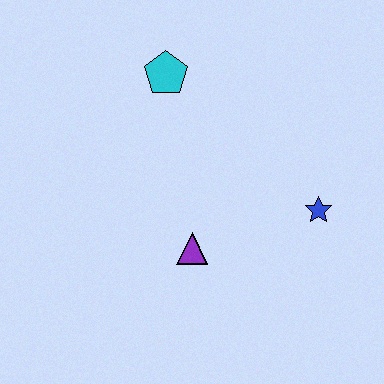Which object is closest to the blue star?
The purple triangle is closest to the blue star.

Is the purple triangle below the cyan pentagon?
Yes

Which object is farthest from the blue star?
The cyan pentagon is farthest from the blue star.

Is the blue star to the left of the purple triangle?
No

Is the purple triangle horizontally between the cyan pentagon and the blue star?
Yes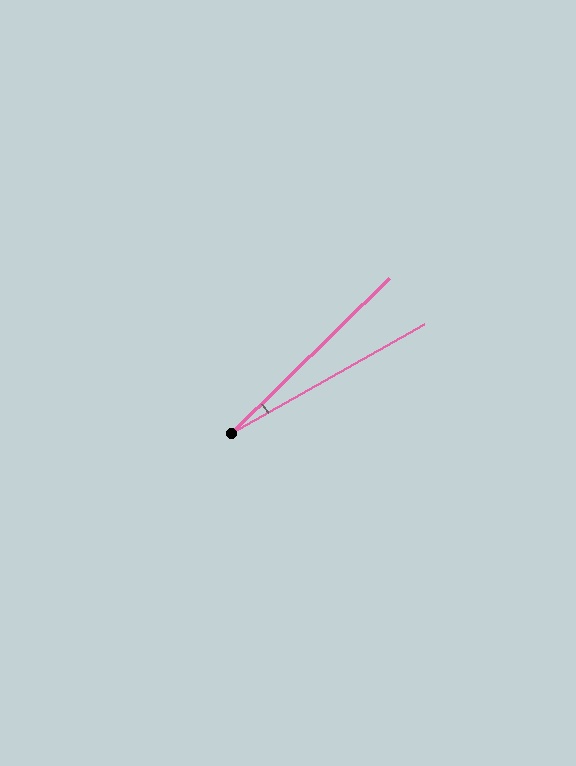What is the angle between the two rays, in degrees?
Approximately 15 degrees.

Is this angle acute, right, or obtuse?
It is acute.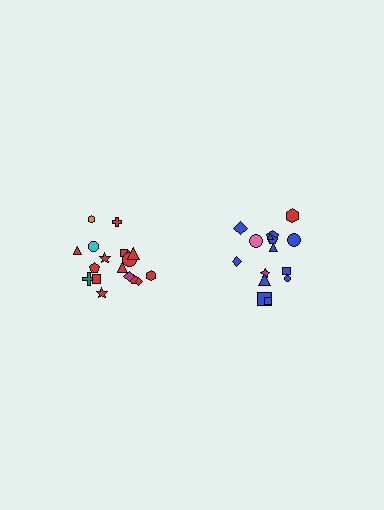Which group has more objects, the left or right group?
The left group.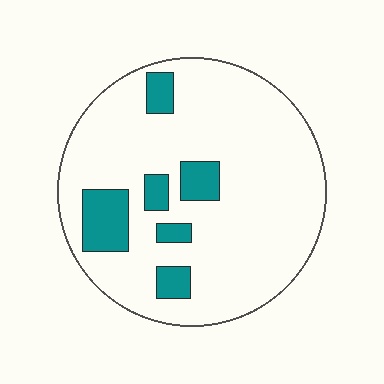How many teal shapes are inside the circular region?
6.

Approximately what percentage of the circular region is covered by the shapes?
Approximately 15%.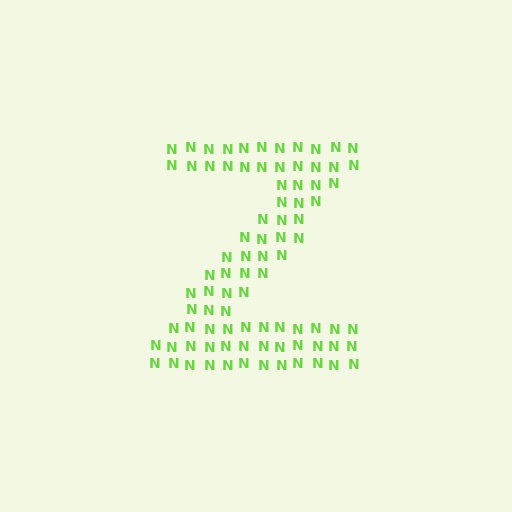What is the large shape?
The large shape is the letter Z.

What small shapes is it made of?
It is made of small letter N's.